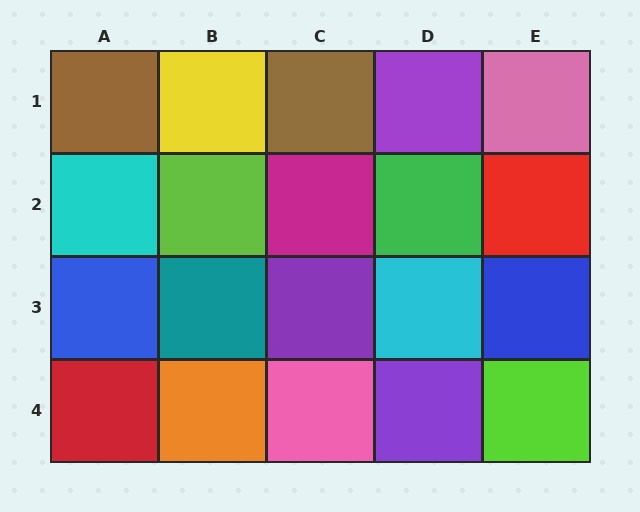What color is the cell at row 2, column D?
Green.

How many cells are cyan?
2 cells are cyan.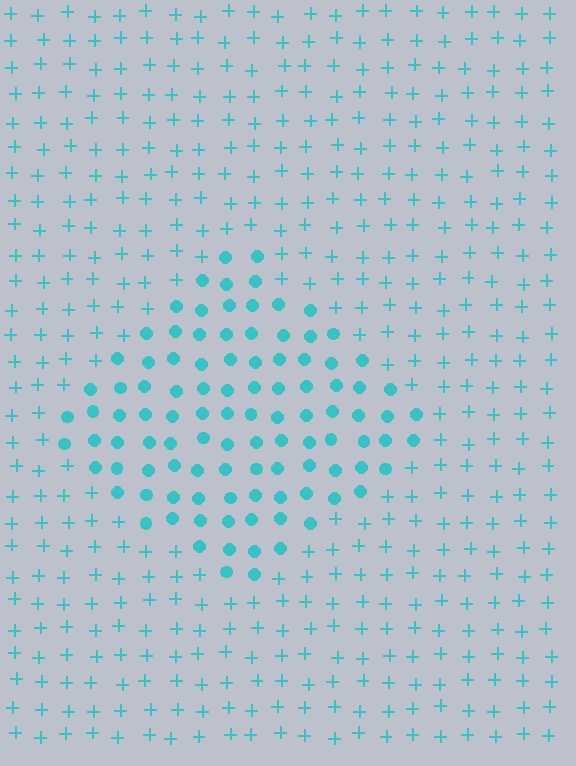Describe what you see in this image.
The image is filled with small cyan elements arranged in a uniform grid. A diamond-shaped region contains circles, while the surrounding area contains plus signs. The boundary is defined purely by the change in element shape.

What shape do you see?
I see a diamond.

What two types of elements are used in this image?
The image uses circles inside the diamond region and plus signs outside it.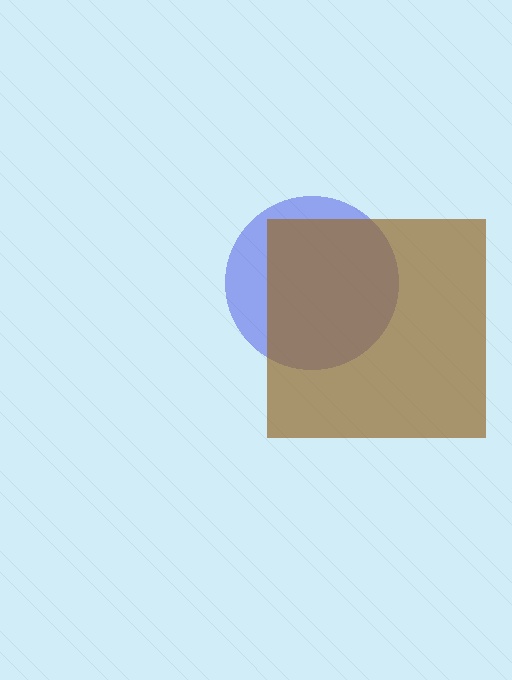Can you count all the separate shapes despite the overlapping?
Yes, there are 2 separate shapes.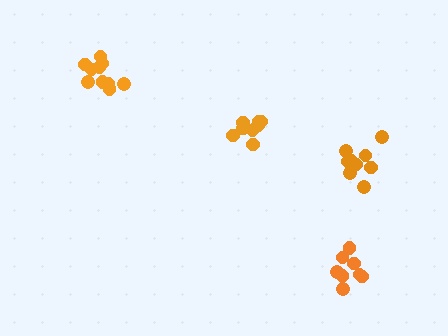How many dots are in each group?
Group 1: 8 dots, Group 2: 10 dots, Group 3: 9 dots, Group 4: 8 dots (35 total).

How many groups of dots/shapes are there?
There are 4 groups.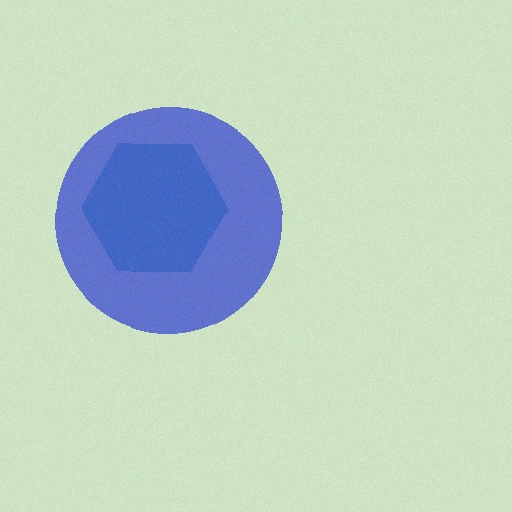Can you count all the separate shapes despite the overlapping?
Yes, there are 2 separate shapes.